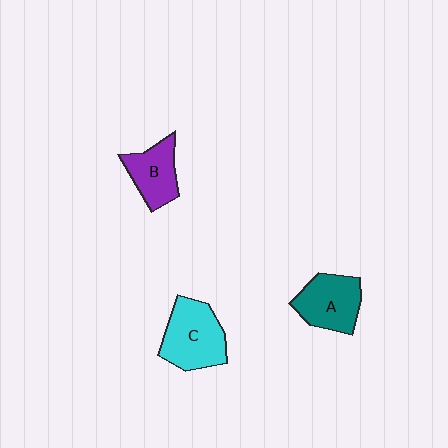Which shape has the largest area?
Shape C (cyan).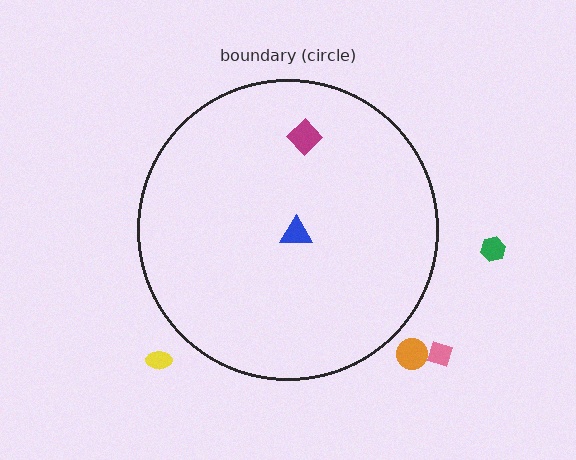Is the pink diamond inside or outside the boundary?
Outside.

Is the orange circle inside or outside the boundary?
Outside.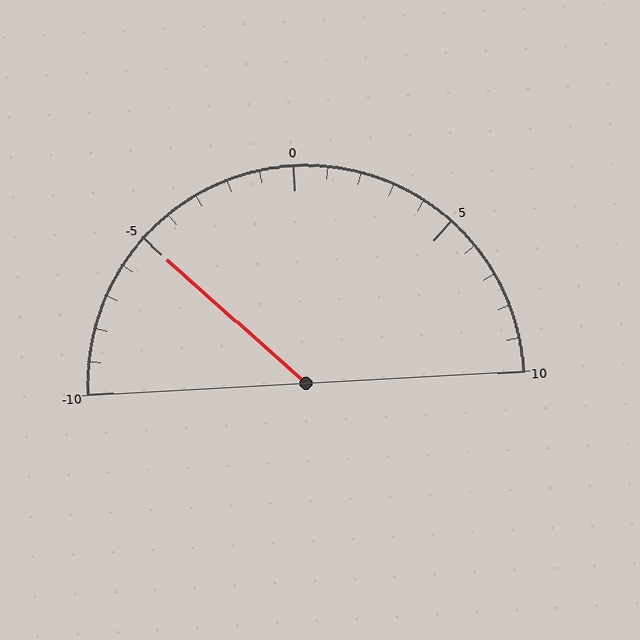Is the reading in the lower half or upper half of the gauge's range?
The reading is in the lower half of the range (-10 to 10).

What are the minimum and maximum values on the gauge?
The gauge ranges from -10 to 10.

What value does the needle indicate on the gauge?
The needle indicates approximately -5.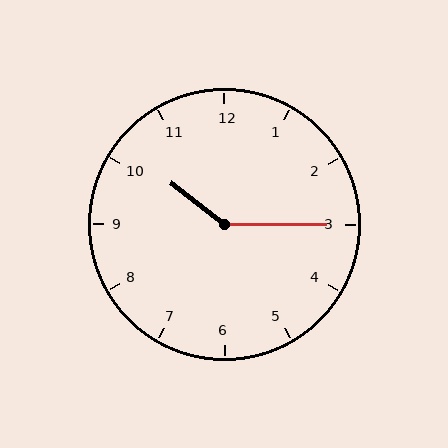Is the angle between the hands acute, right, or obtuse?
It is obtuse.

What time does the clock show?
10:15.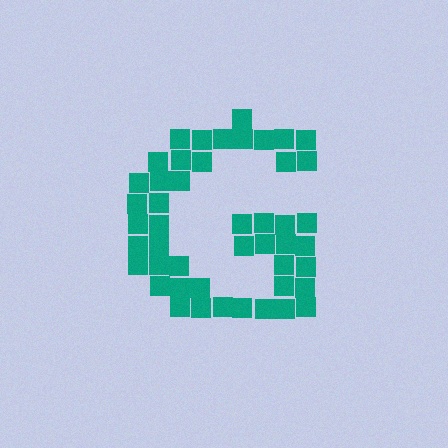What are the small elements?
The small elements are squares.